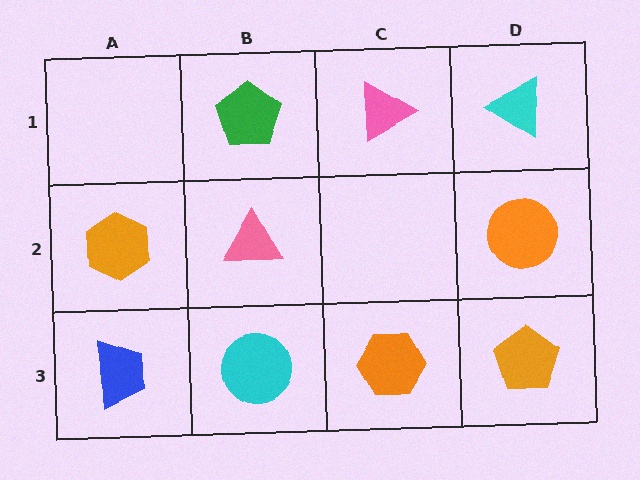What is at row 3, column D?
An orange pentagon.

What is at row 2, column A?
An orange hexagon.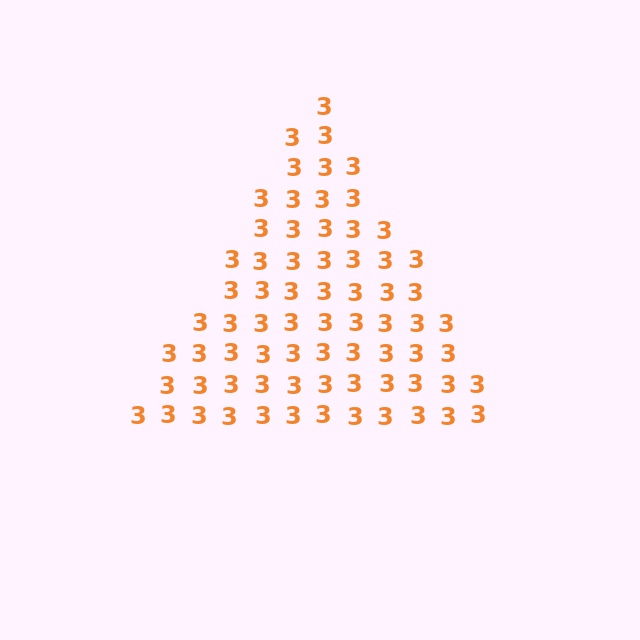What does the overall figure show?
The overall figure shows a triangle.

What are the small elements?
The small elements are digit 3's.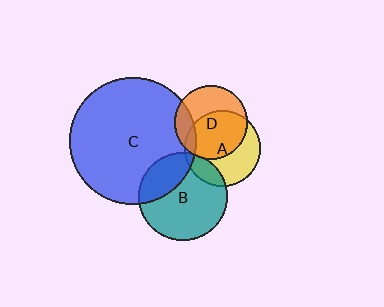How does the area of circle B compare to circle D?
Approximately 1.5 times.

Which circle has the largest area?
Circle C (blue).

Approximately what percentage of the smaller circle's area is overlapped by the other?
Approximately 30%.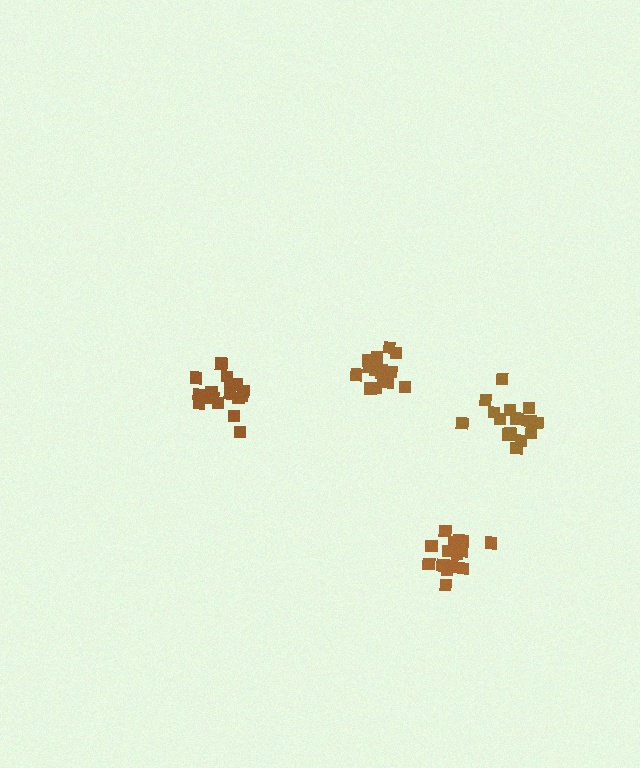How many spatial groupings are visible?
There are 4 spatial groupings.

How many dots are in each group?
Group 1: 17 dots, Group 2: 17 dots, Group 3: 15 dots, Group 4: 17 dots (66 total).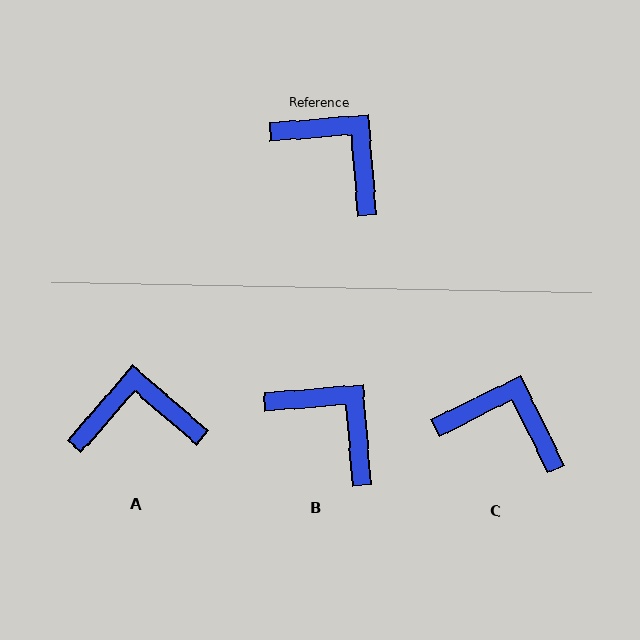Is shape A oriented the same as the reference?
No, it is off by about 44 degrees.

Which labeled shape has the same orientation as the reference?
B.